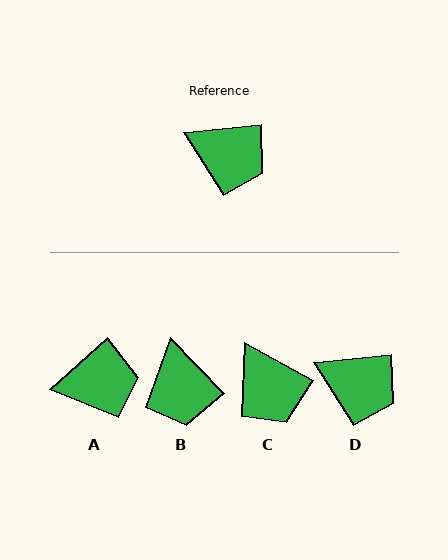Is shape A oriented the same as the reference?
No, it is off by about 36 degrees.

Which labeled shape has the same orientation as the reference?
D.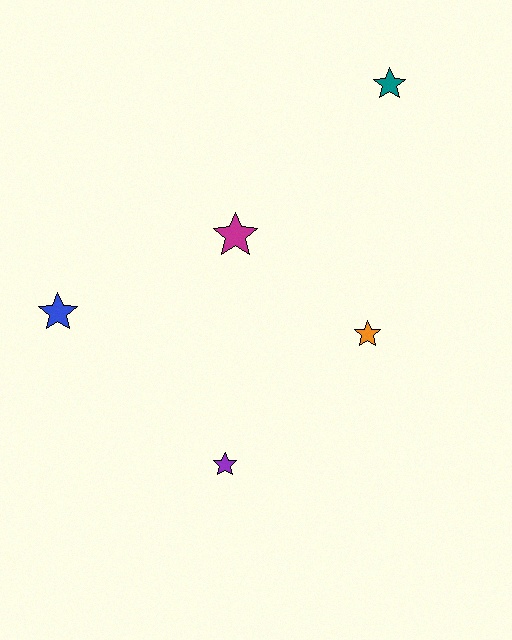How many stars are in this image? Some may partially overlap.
There are 5 stars.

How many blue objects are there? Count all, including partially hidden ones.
There is 1 blue object.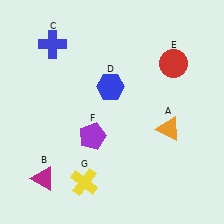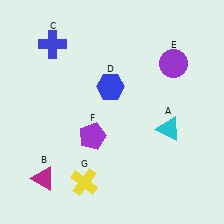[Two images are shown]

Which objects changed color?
A changed from orange to cyan. E changed from red to purple.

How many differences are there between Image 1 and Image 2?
There are 2 differences between the two images.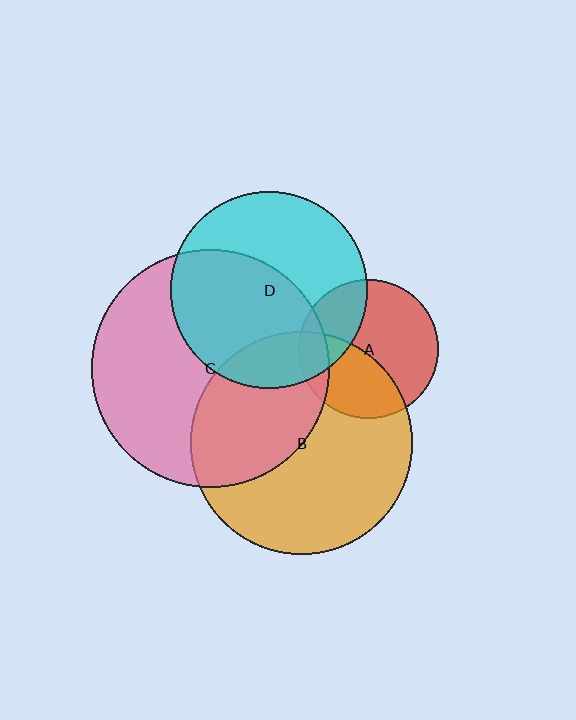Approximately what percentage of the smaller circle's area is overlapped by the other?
Approximately 55%.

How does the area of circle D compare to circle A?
Approximately 2.0 times.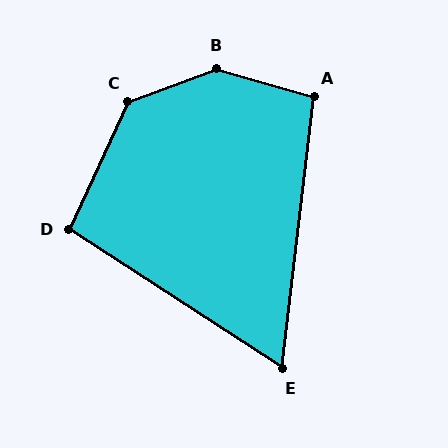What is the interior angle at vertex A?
Approximately 100 degrees (obtuse).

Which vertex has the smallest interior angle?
E, at approximately 64 degrees.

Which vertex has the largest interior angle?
B, at approximately 143 degrees.